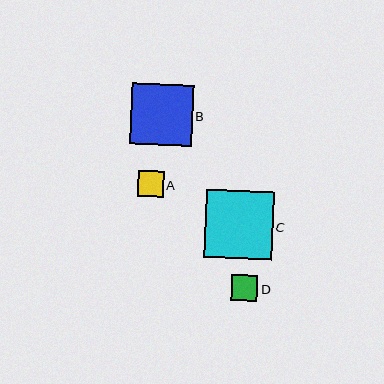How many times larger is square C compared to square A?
Square C is approximately 2.7 times the size of square A.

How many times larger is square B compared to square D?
Square B is approximately 2.3 times the size of square D.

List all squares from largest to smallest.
From largest to smallest: C, B, D, A.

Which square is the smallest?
Square A is the smallest with a size of approximately 26 pixels.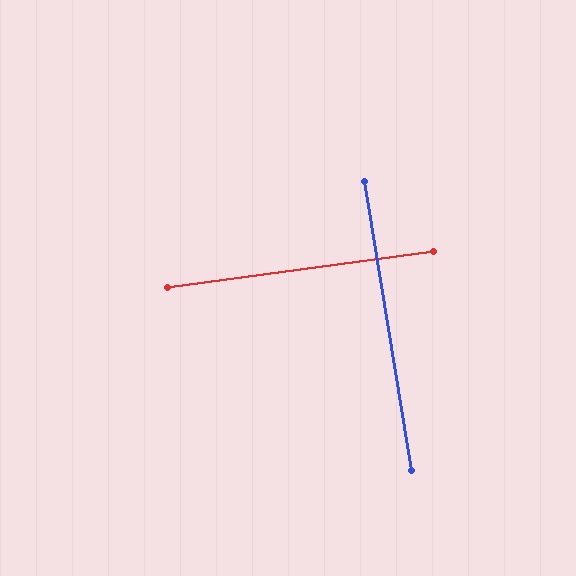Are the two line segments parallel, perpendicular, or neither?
Perpendicular — they meet at approximately 89°.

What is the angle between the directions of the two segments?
Approximately 89 degrees.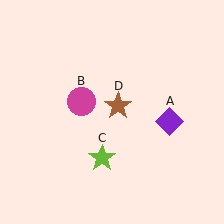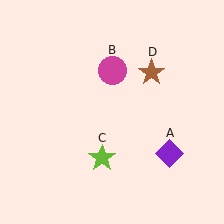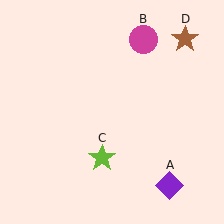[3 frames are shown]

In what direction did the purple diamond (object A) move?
The purple diamond (object A) moved down.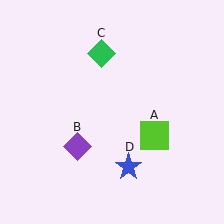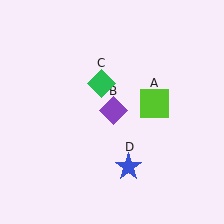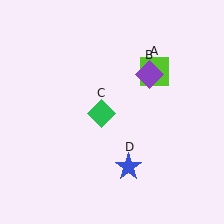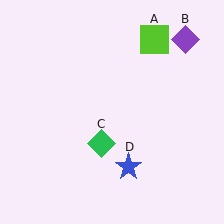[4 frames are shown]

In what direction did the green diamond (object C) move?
The green diamond (object C) moved down.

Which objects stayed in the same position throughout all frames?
Blue star (object D) remained stationary.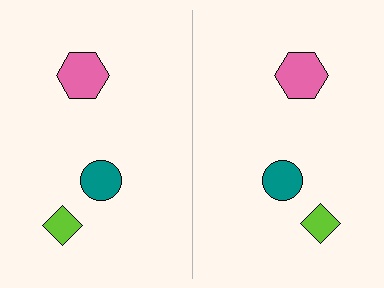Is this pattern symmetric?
Yes, this pattern has bilateral (reflection) symmetry.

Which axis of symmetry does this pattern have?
The pattern has a vertical axis of symmetry running through the center of the image.